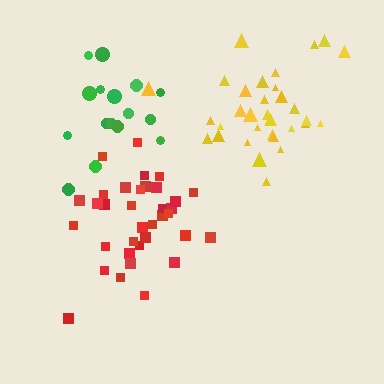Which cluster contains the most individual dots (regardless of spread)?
Red (35).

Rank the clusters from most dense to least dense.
yellow, red, green.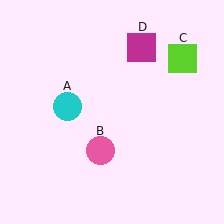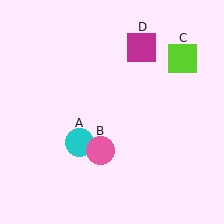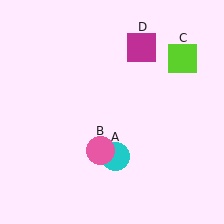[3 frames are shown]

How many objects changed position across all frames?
1 object changed position: cyan circle (object A).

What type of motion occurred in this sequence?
The cyan circle (object A) rotated counterclockwise around the center of the scene.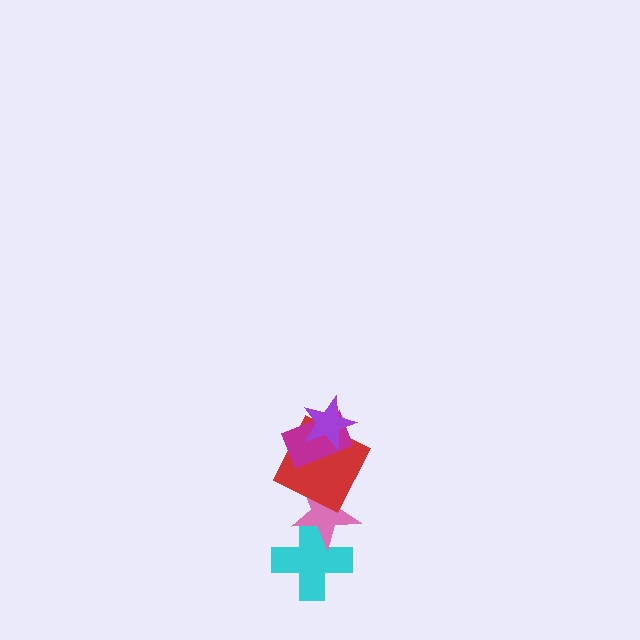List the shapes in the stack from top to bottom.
From top to bottom: the purple star, the magenta rectangle, the red square, the pink star, the cyan cross.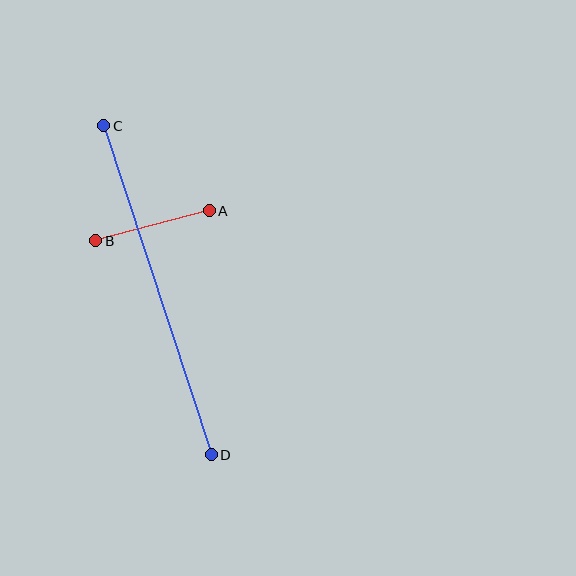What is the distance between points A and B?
The distance is approximately 117 pixels.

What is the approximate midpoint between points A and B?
The midpoint is at approximately (153, 226) pixels.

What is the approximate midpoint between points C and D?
The midpoint is at approximately (158, 290) pixels.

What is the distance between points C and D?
The distance is approximately 346 pixels.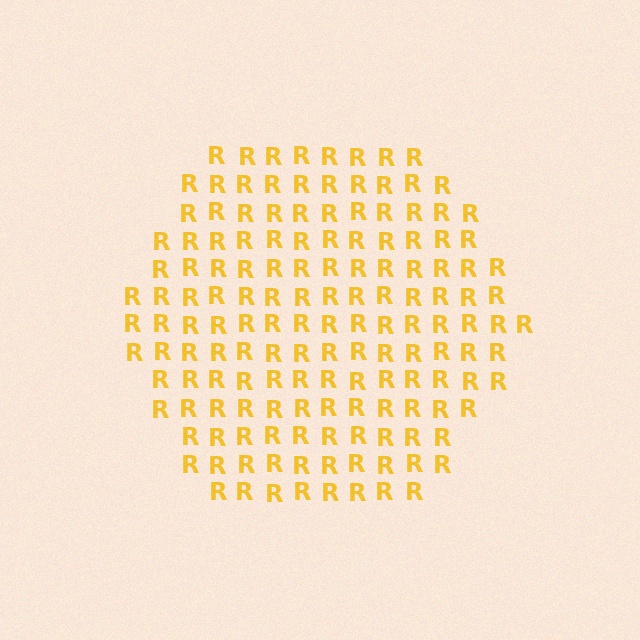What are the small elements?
The small elements are letter R's.